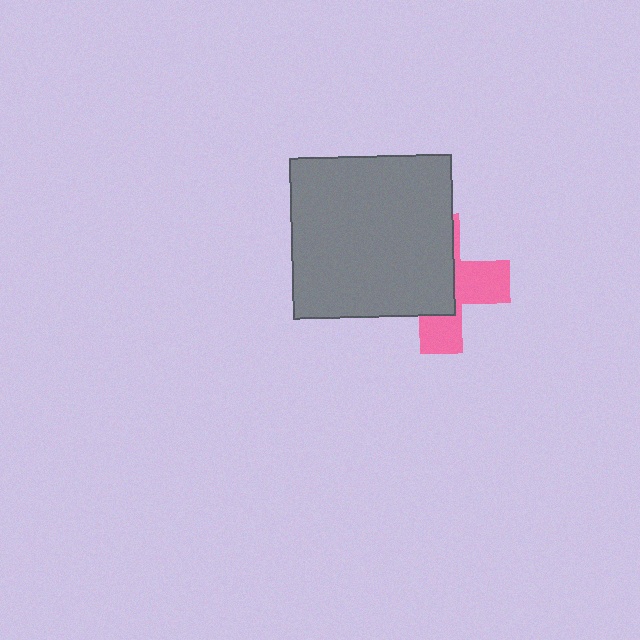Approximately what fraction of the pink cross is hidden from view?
Roughly 57% of the pink cross is hidden behind the gray square.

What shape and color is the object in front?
The object in front is a gray square.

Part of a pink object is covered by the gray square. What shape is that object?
It is a cross.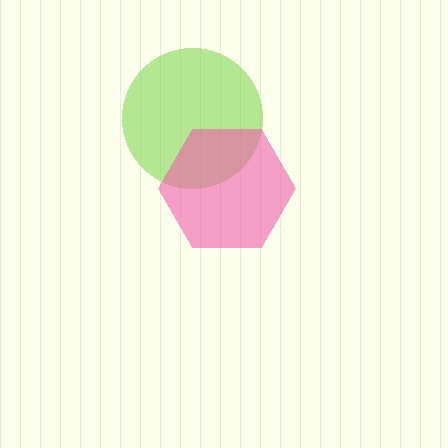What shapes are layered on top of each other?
The layered shapes are: a lime circle, a pink hexagon.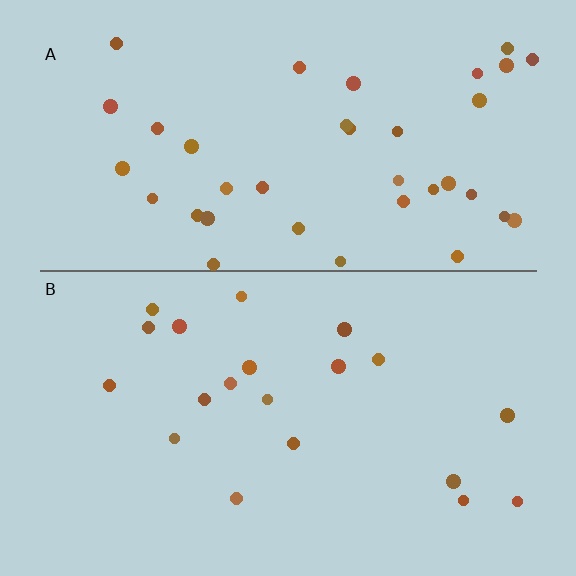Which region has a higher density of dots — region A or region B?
A (the top).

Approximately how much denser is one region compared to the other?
Approximately 1.9× — region A over region B.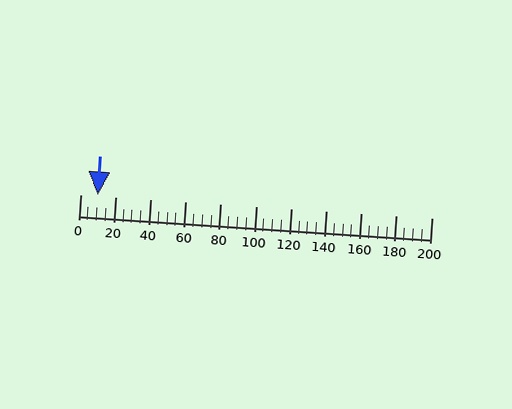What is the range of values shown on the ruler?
The ruler shows values from 0 to 200.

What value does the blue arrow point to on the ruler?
The blue arrow points to approximately 10.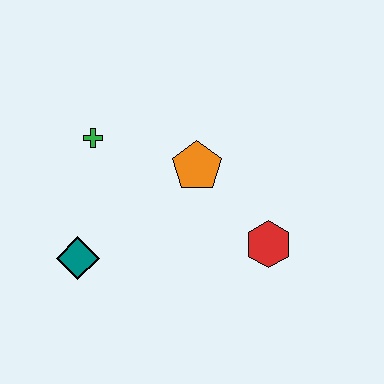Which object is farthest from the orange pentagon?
The teal diamond is farthest from the orange pentagon.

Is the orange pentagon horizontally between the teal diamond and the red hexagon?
Yes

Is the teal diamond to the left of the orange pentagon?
Yes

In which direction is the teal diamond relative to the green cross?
The teal diamond is below the green cross.